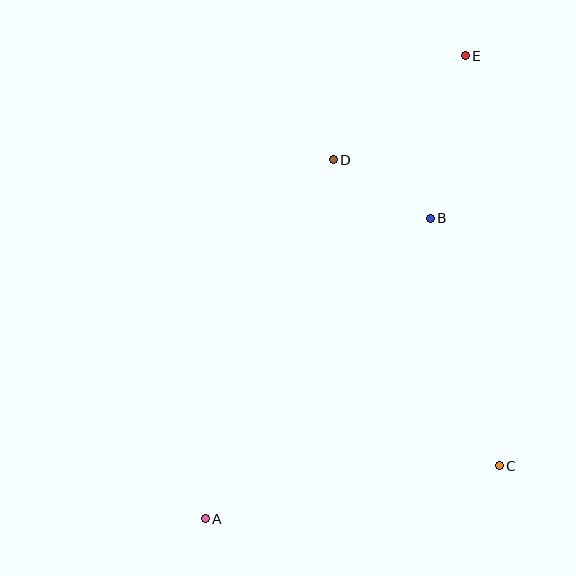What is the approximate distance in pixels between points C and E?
The distance between C and E is approximately 411 pixels.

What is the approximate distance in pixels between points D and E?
The distance between D and E is approximately 168 pixels.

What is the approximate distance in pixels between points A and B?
The distance between A and B is approximately 375 pixels.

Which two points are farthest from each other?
Points A and E are farthest from each other.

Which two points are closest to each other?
Points B and D are closest to each other.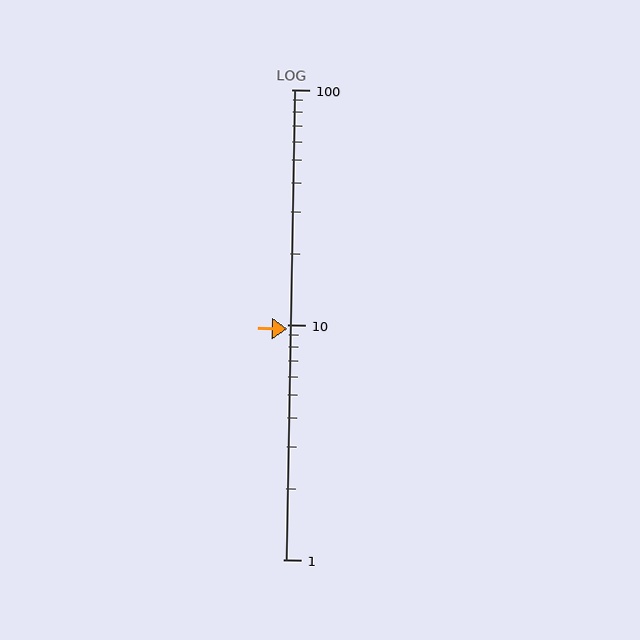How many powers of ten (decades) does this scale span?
The scale spans 2 decades, from 1 to 100.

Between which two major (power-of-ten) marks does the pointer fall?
The pointer is between 1 and 10.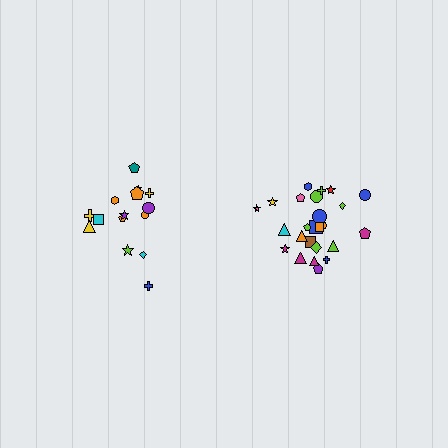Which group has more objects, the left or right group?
The right group.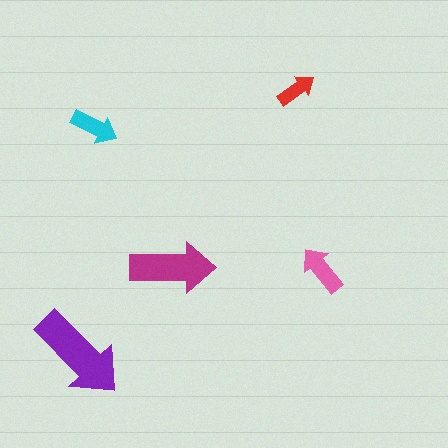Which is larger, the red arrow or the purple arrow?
The purple one.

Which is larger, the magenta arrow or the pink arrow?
The magenta one.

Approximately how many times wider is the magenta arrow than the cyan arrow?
About 2 times wider.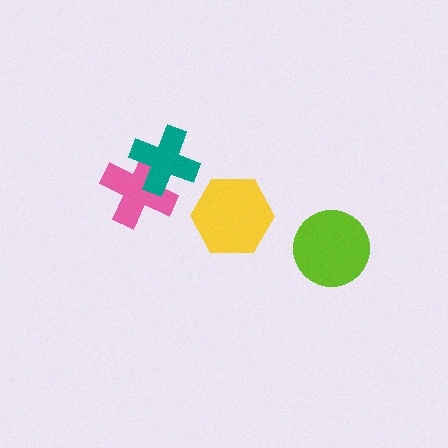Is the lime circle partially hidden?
No, no other shape covers it.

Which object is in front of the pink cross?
The teal cross is in front of the pink cross.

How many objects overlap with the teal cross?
1 object overlaps with the teal cross.